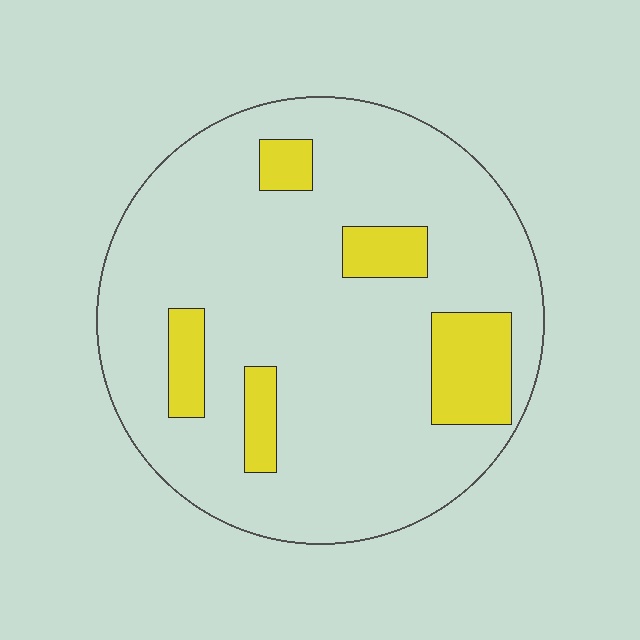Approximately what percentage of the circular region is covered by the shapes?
Approximately 15%.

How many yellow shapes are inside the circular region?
5.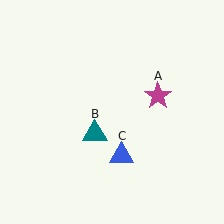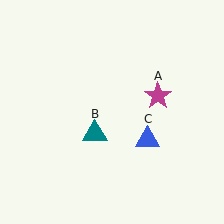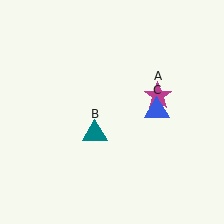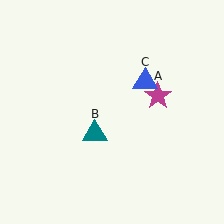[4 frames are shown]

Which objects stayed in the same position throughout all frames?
Magenta star (object A) and teal triangle (object B) remained stationary.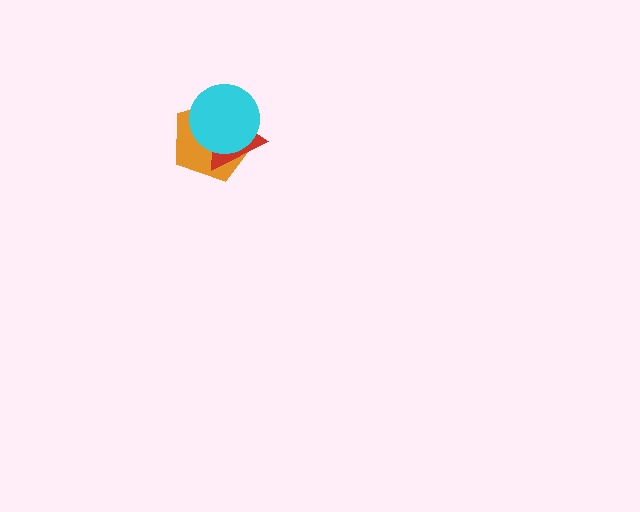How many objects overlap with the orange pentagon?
2 objects overlap with the orange pentagon.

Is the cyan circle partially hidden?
No, no other shape covers it.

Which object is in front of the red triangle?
The cyan circle is in front of the red triangle.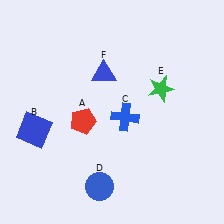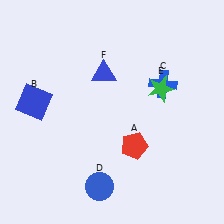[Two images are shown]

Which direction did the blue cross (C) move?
The blue cross (C) moved right.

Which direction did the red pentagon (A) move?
The red pentagon (A) moved right.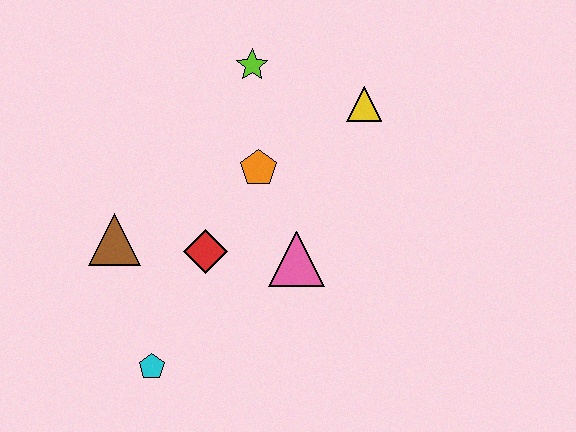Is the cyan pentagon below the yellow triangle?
Yes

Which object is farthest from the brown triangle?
The yellow triangle is farthest from the brown triangle.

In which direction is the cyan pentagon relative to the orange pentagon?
The cyan pentagon is below the orange pentagon.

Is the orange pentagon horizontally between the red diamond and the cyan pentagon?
No